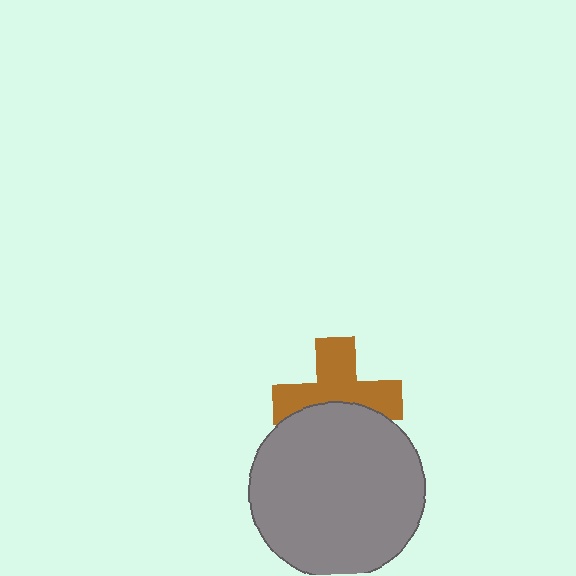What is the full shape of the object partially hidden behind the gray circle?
The partially hidden object is a brown cross.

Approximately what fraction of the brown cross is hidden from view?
Roughly 39% of the brown cross is hidden behind the gray circle.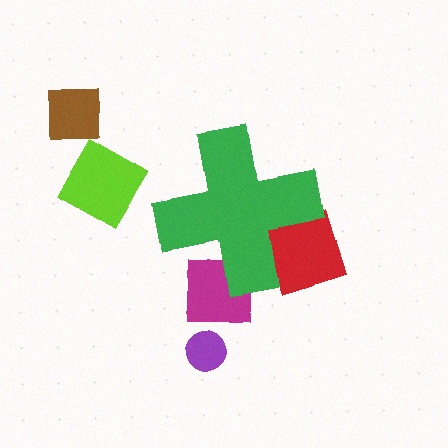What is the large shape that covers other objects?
A green cross.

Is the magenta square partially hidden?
Yes, the magenta square is partially hidden behind the green cross.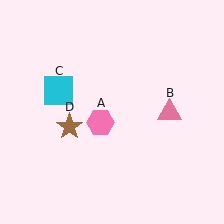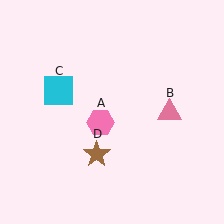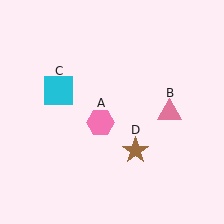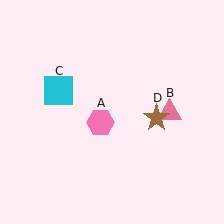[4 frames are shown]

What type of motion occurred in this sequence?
The brown star (object D) rotated counterclockwise around the center of the scene.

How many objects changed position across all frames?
1 object changed position: brown star (object D).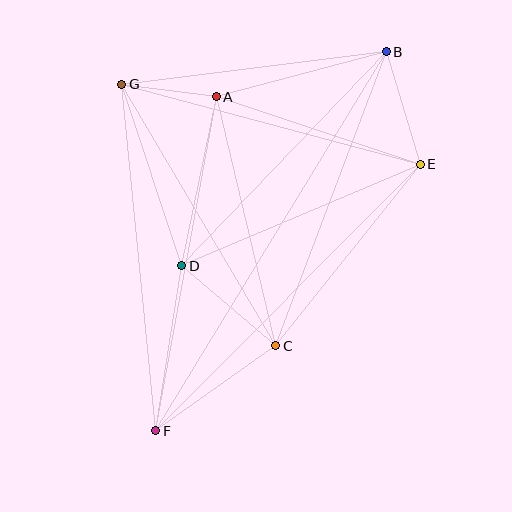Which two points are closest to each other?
Points A and G are closest to each other.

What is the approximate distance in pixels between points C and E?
The distance between C and E is approximately 232 pixels.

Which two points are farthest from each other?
Points B and F are farthest from each other.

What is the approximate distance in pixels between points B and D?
The distance between B and D is approximately 296 pixels.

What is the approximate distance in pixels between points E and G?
The distance between E and G is approximately 309 pixels.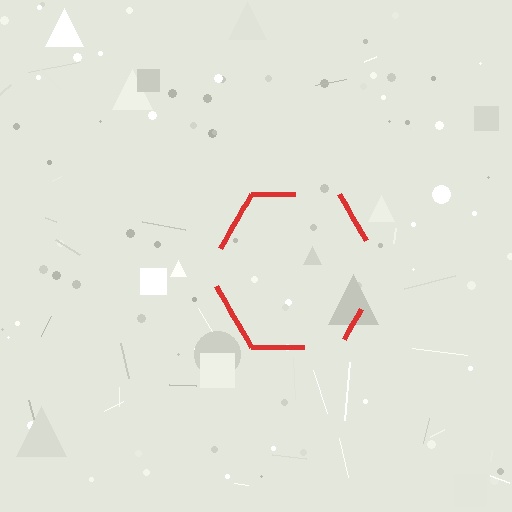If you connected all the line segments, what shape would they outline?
They would outline a hexagon.